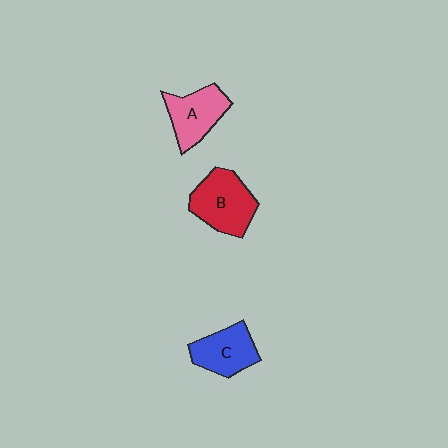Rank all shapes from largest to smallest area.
From largest to smallest: B (red), A (pink), C (blue).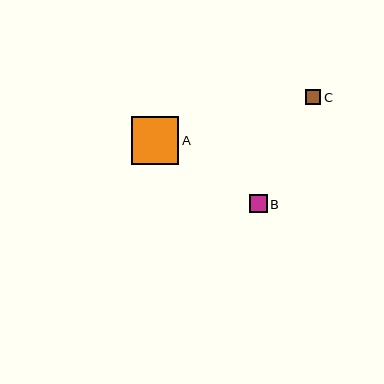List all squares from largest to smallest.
From largest to smallest: A, B, C.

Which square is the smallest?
Square C is the smallest with a size of approximately 15 pixels.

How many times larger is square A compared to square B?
Square A is approximately 2.7 times the size of square B.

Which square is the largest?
Square A is the largest with a size of approximately 48 pixels.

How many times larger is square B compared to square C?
Square B is approximately 1.2 times the size of square C.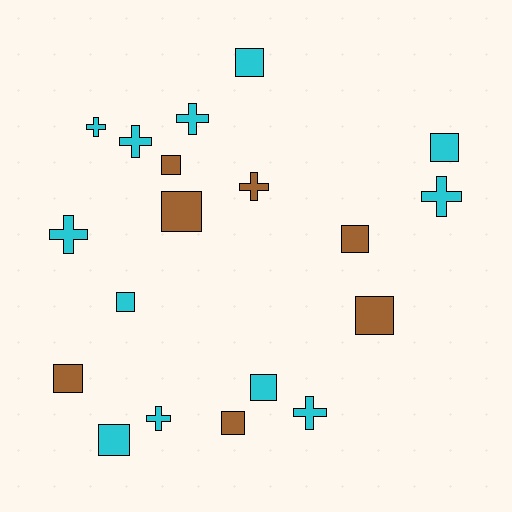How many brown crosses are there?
There is 1 brown cross.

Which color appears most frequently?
Cyan, with 12 objects.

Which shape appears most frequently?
Square, with 11 objects.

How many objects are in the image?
There are 19 objects.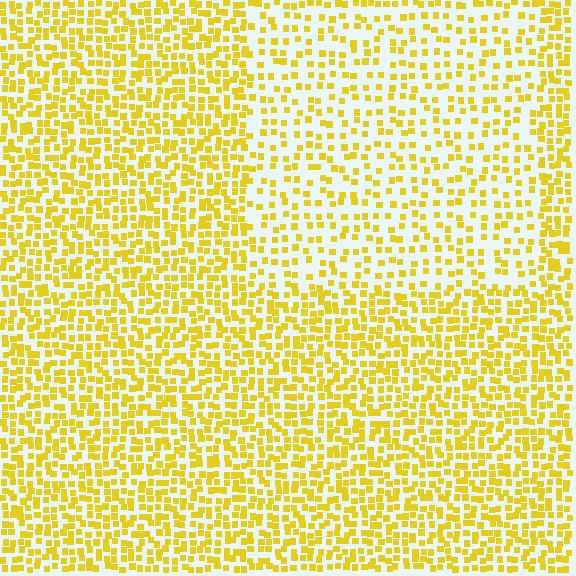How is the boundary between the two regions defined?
The boundary is defined by a change in element density (approximately 1.9x ratio). All elements are the same color, size, and shape.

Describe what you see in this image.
The image contains small yellow elements arranged at two different densities. A rectangle-shaped region is visible where the elements are less densely packed than the surrounding area.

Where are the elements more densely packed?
The elements are more densely packed outside the rectangle boundary.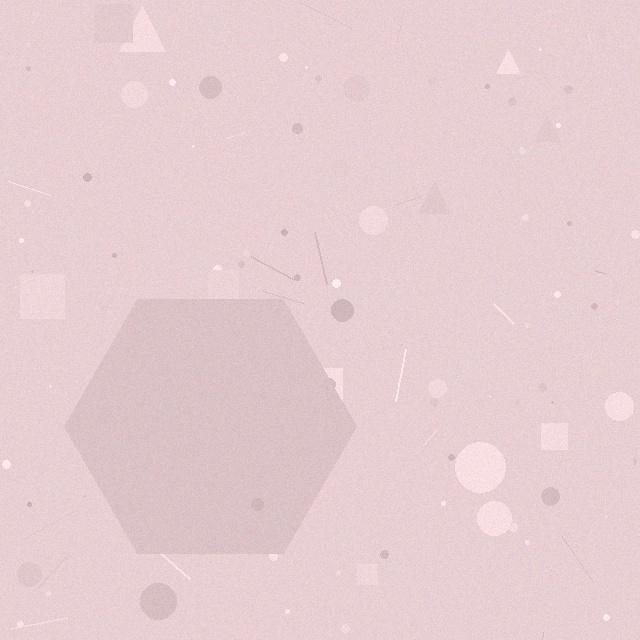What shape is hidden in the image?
A hexagon is hidden in the image.